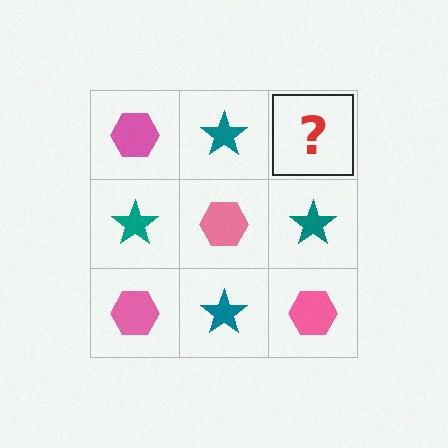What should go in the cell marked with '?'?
The missing cell should contain a pink hexagon.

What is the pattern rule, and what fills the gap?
The rule is that it alternates pink hexagon and teal star in a checkerboard pattern. The gap should be filled with a pink hexagon.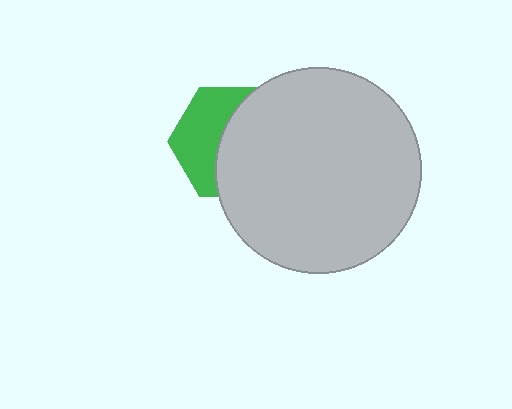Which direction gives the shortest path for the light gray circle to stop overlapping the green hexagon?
Moving right gives the shortest separation.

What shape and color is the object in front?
The object in front is a light gray circle.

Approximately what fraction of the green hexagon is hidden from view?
Roughly 56% of the green hexagon is hidden behind the light gray circle.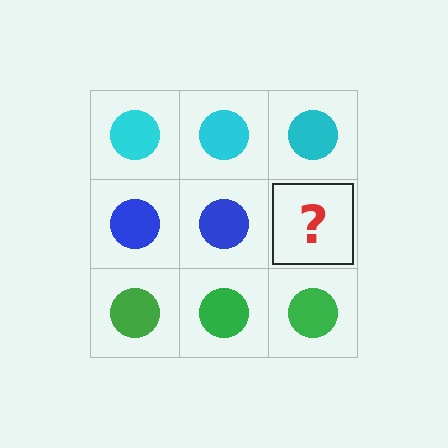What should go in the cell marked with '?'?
The missing cell should contain a blue circle.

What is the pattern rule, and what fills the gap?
The rule is that each row has a consistent color. The gap should be filled with a blue circle.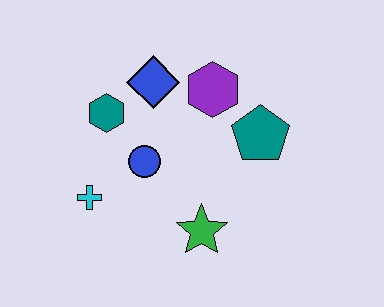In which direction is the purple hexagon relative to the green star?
The purple hexagon is above the green star.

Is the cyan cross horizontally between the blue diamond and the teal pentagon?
No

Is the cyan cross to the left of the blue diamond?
Yes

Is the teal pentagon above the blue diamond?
No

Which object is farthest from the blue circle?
The teal pentagon is farthest from the blue circle.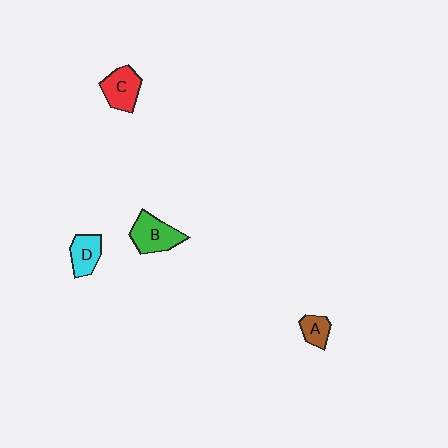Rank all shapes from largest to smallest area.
From largest to smallest: B (green), C (red), D (cyan), A (brown).